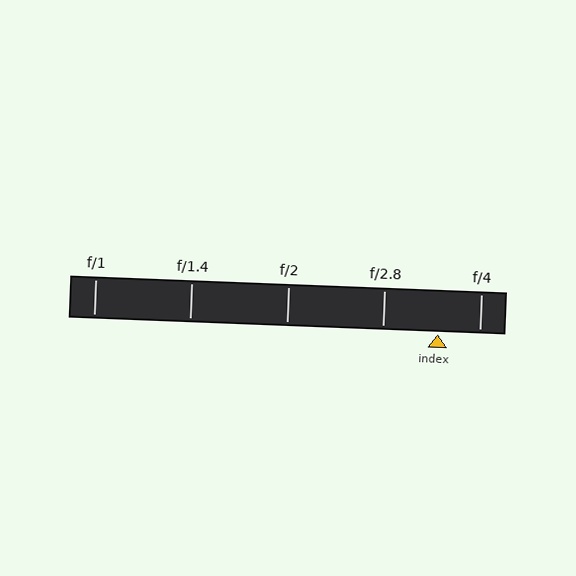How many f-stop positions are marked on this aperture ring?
There are 5 f-stop positions marked.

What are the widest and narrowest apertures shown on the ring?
The widest aperture shown is f/1 and the narrowest is f/4.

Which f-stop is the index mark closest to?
The index mark is closest to f/4.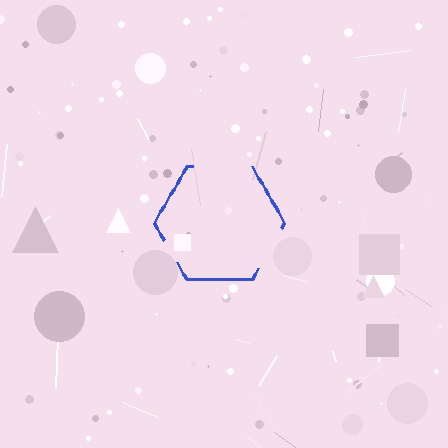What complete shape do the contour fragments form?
The contour fragments form a hexagon.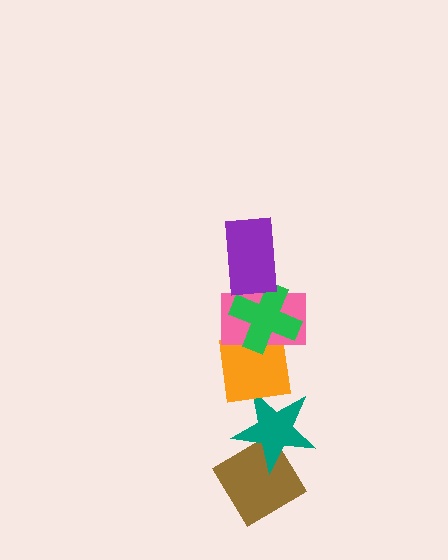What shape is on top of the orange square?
The pink rectangle is on top of the orange square.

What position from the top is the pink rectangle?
The pink rectangle is 3rd from the top.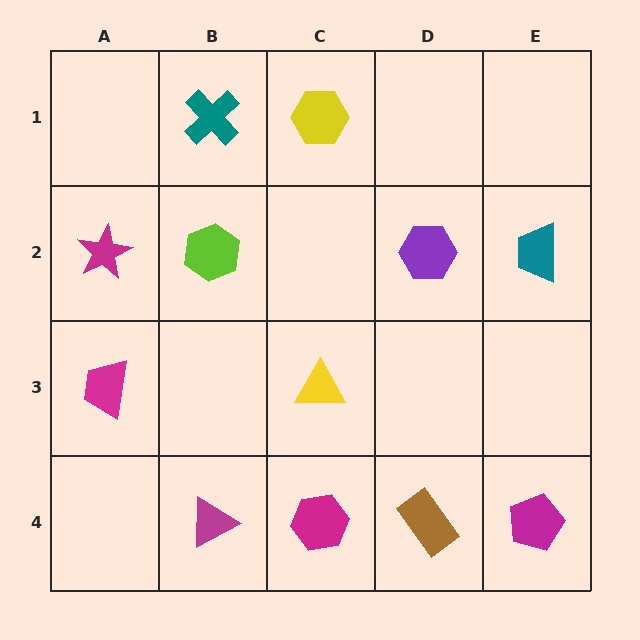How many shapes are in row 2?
4 shapes.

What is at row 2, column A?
A magenta star.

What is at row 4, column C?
A magenta hexagon.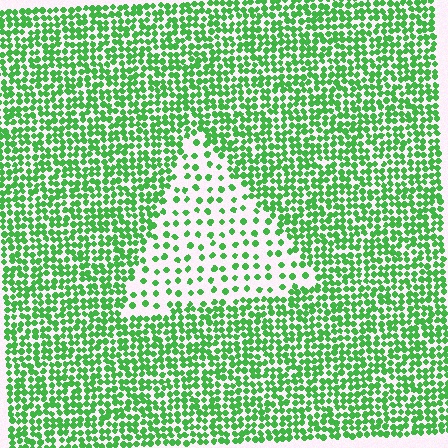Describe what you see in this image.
The image contains small green elements arranged at two different densities. A triangle-shaped region is visible where the elements are less densely packed than the surrounding area.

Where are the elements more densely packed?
The elements are more densely packed outside the triangle boundary.